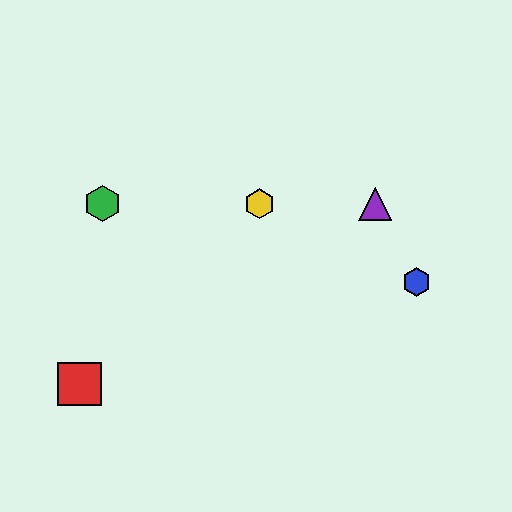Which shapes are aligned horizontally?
The green hexagon, the yellow hexagon, the purple triangle are aligned horizontally.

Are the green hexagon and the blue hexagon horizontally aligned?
No, the green hexagon is at y≈204 and the blue hexagon is at y≈282.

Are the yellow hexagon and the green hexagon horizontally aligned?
Yes, both are at y≈204.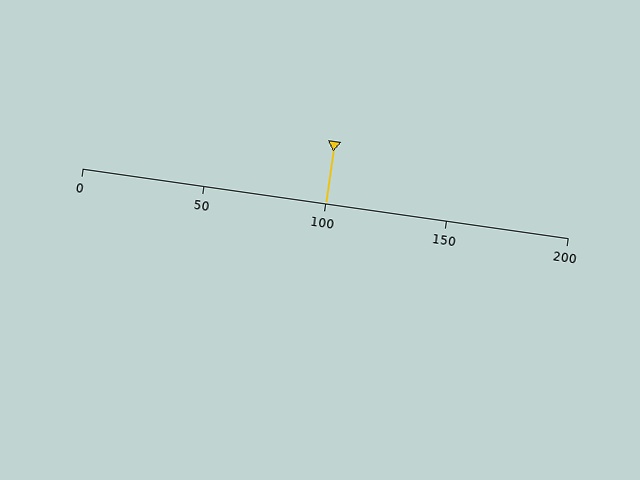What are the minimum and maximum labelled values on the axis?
The axis runs from 0 to 200.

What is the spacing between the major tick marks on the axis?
The major ticks are spaced 50 apart.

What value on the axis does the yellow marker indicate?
The marker indicates approximately 100.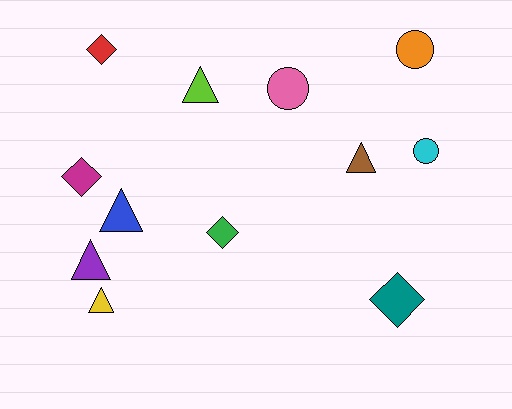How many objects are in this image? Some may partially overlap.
There are 12 objects.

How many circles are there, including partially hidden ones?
There are 3 circles.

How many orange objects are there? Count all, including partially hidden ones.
There is 1 orange object.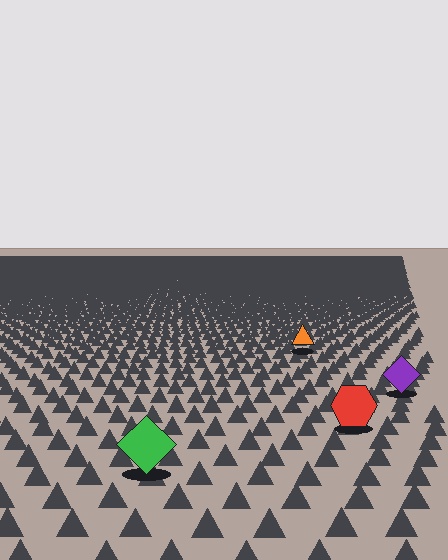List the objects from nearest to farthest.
From nearest to farthest: the green diamond, the red hexagon, the purple diamond, the orange triangle.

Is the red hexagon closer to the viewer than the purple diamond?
Yes. The red hexagon is closer — you can tell from the texture gradient: the ground texture is coarser near it.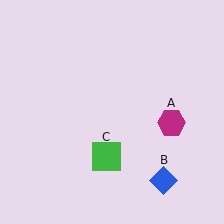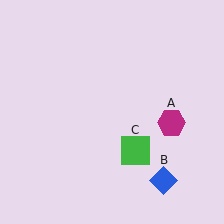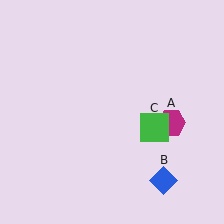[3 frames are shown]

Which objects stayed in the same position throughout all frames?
Magenta hexagon (object A) and blue diamond (object B) remained stationary.